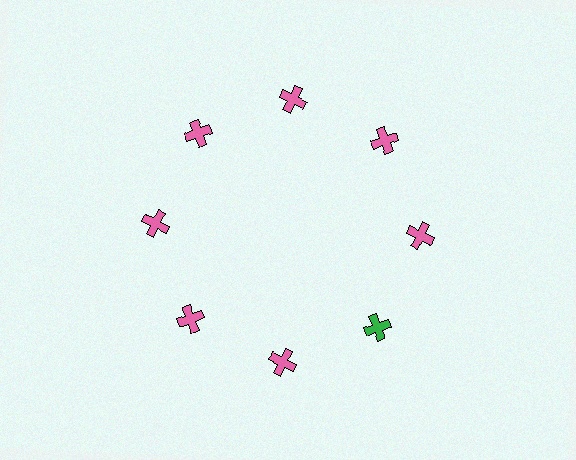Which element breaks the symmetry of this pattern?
The green cross at roughly the 4 o'clock position breaks the symmetry. All other shapes are pink crosses.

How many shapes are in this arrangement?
There are 8 shapes arranged in a ring pattern.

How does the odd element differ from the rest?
It has a different color: green instead of pink.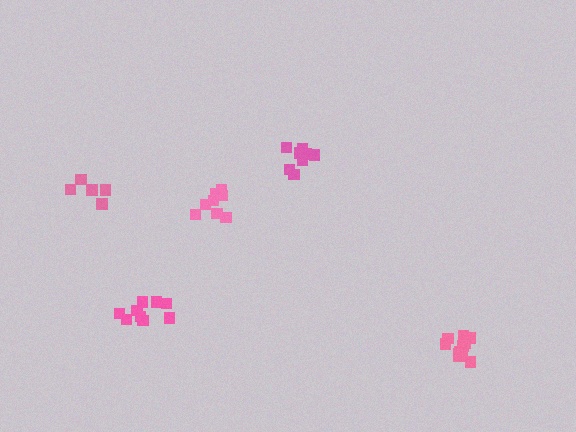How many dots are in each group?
Group 1: 9 dots, Group 2: 9 dots, Group 3: 11 dots, Group 4: 8 dots, Group 5: 5 dots (42 total).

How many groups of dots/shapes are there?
There are 5 groups.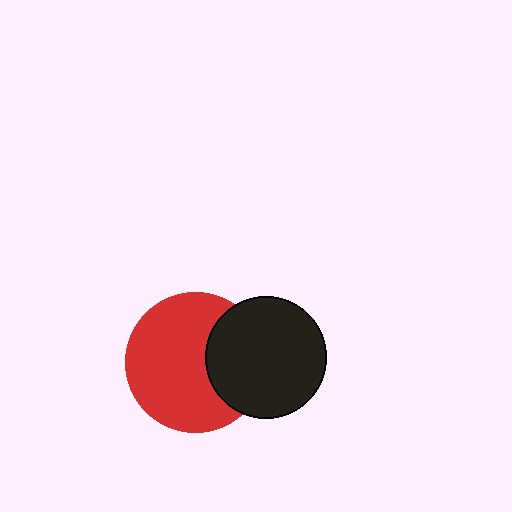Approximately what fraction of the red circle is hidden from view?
Roughly 30% of the red circle is hidden behind the black circle.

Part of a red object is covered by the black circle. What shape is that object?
It is a circle.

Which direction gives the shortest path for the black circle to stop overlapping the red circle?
Moving right gives the shortest separation.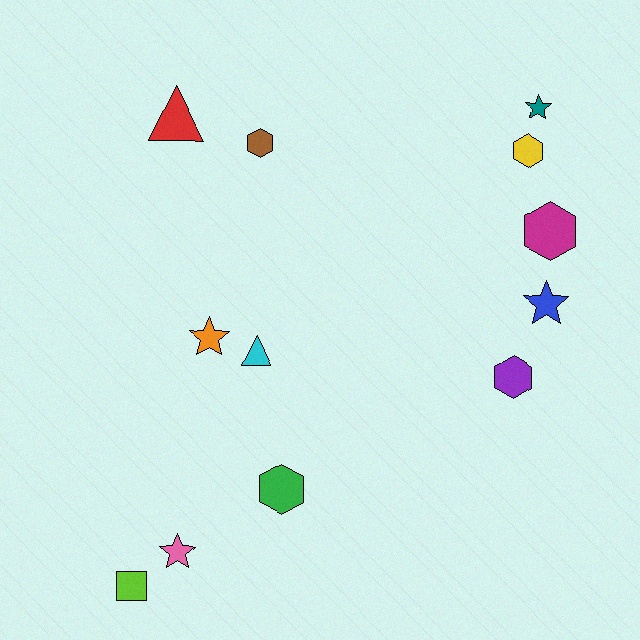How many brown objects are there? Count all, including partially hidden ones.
There is 1 brown object.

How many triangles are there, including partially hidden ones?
There are 2 triangles.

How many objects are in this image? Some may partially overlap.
There are 12 objects.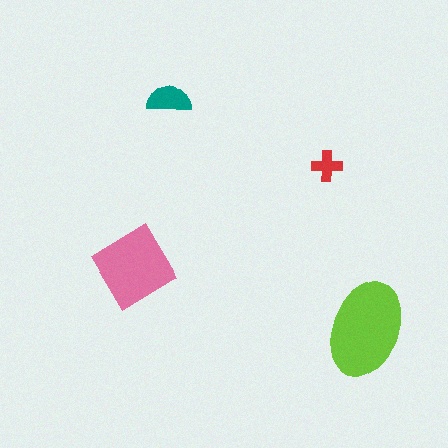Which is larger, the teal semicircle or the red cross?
The teal semicircle.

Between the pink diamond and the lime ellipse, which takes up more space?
The lime ellipse.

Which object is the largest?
The lime ellipse.